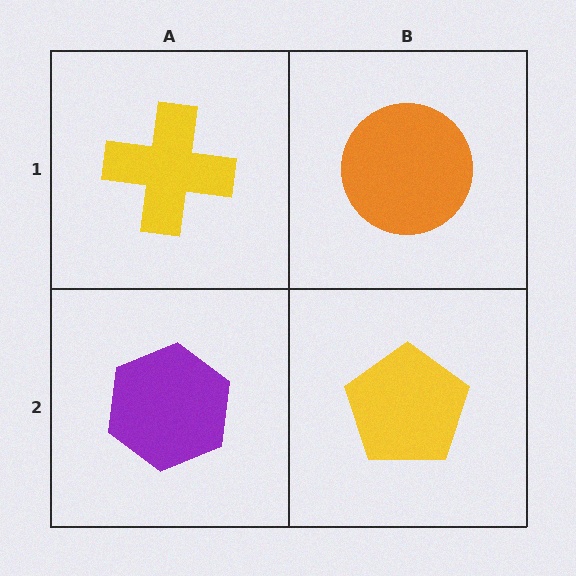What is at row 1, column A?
A yellow cross.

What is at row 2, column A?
A purple hexagon.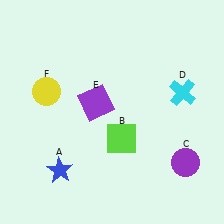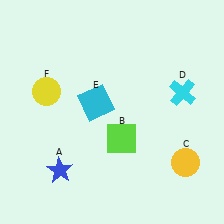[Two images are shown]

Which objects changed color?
C changed from purple to yellow. E changed from purple to cyan.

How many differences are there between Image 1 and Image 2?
There are 2 differences between the two images.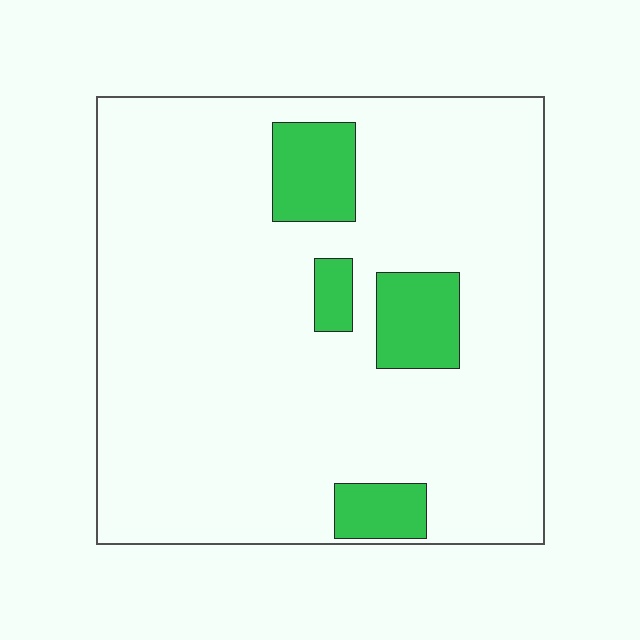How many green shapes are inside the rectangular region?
4.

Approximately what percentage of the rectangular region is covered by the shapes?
Approximately 10%.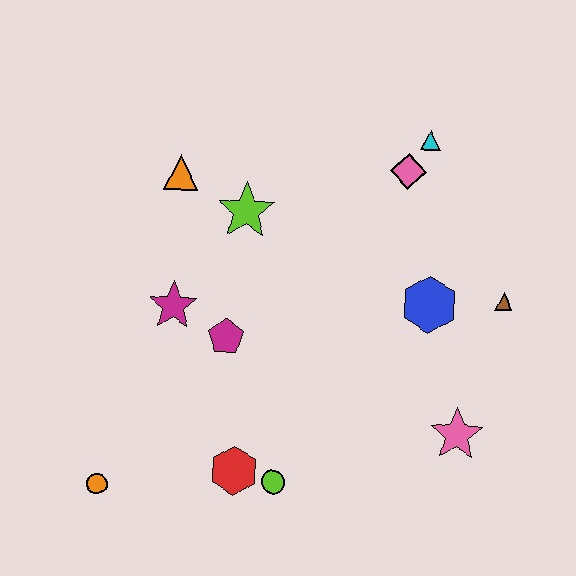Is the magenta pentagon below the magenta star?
Yes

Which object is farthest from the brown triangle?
The orange circle is farthest from the brown triangle.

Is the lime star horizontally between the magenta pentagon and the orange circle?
No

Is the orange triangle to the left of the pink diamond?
Yes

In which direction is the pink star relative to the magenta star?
The pink star is to the right of the magenta star.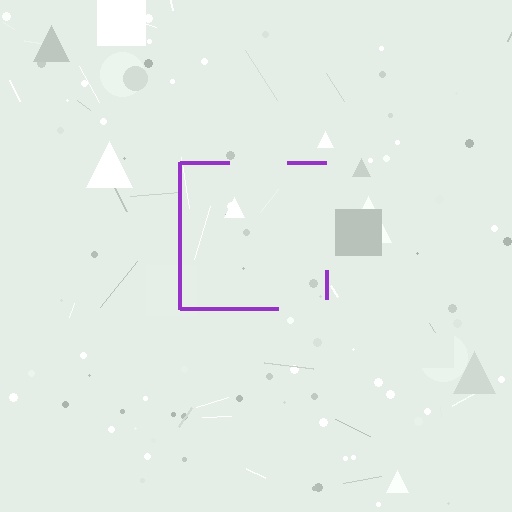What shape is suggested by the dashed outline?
The dashed outline suggests a square.